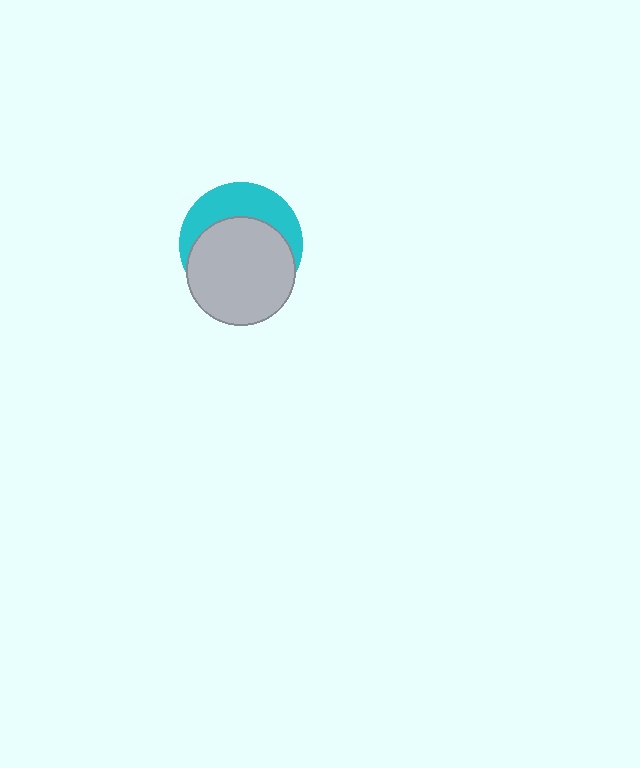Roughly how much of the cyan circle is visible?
A small part of it is visible (roughly 37%).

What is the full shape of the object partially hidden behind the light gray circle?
The partially hidden object is a cyan circle.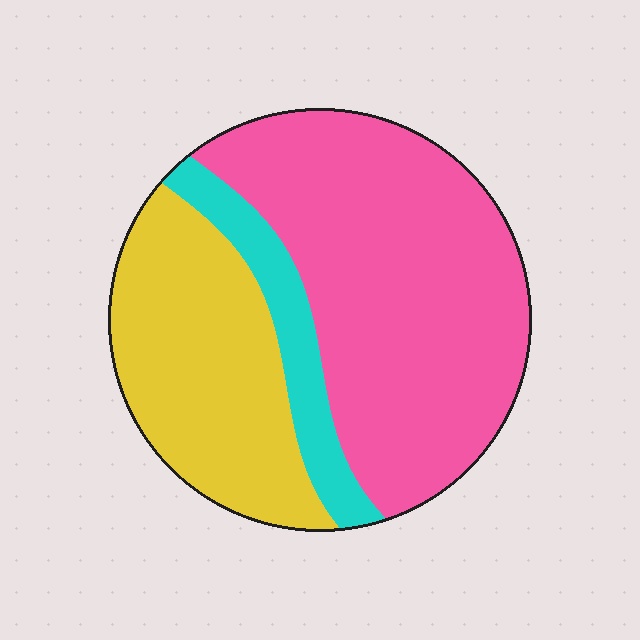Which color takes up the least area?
Cyan, at roughly 10%.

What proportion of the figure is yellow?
Yellow covers roughly 30% of the figure.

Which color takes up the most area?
Pink, at roughly 55%.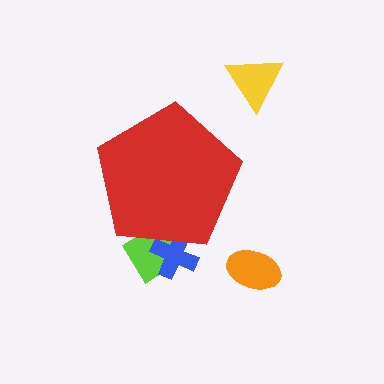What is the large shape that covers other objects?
A red pentagon.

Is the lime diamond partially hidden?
Yes, the lime diamond is partially hidden behind the red pentagon.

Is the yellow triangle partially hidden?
No, the yellow triangle is fully visible.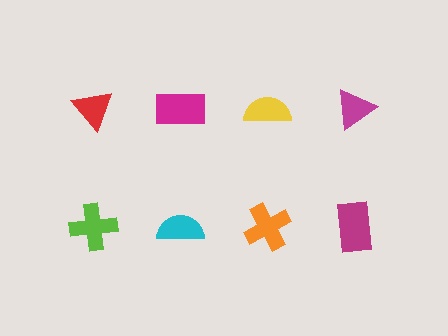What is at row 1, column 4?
A magenta triangle.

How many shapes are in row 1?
4 shapes.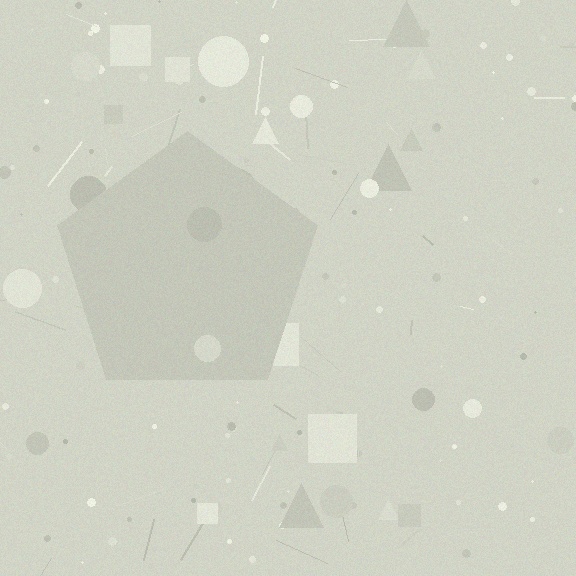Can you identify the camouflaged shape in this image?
The camouflaged shape is a pentagon.